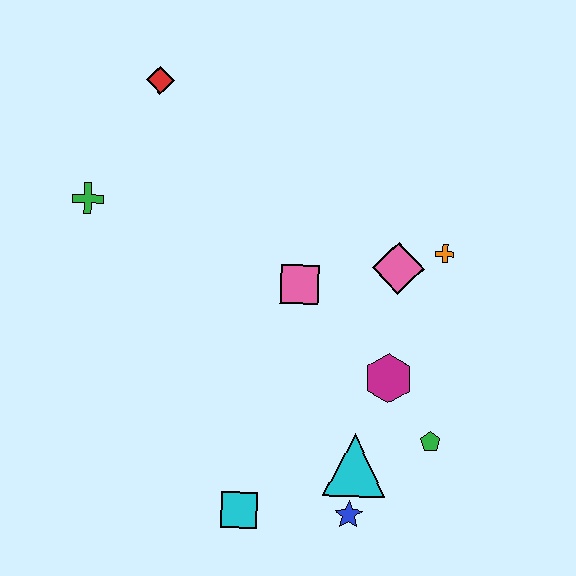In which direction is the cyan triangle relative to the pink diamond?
The cyan triangle is below the pink diamond.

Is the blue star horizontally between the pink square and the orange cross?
Yes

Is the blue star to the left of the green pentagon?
Yes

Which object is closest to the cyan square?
The blue star is closest to the cyan square.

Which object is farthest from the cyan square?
The red diamond is farthest from the cyan square.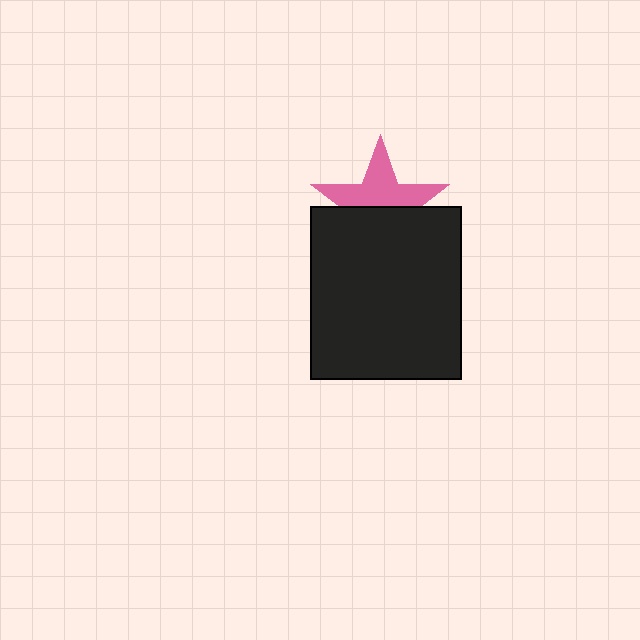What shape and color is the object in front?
The object in front is a black rectangle.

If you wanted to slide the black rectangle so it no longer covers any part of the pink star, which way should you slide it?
Slide it down — that is the most direct way to separate the two shapes.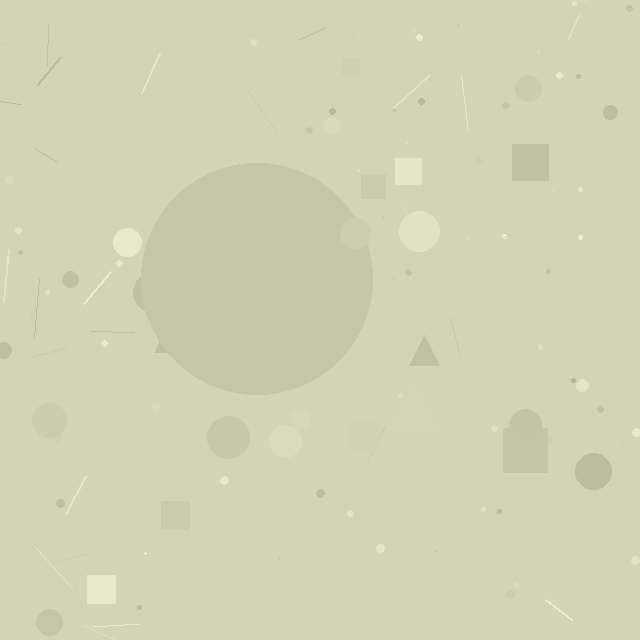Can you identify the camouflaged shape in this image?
The camouflaged shape is a circle.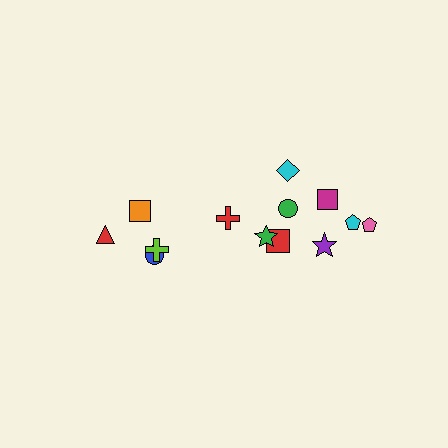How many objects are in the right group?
There are 8 objects.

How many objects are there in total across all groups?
There are 13 objects.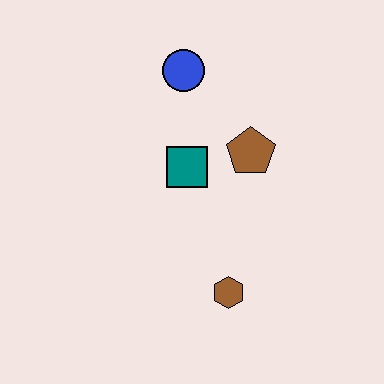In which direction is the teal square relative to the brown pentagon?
The teal square is to the left of the brown pentagon.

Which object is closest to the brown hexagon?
The teal square is closest to the brown hexagon.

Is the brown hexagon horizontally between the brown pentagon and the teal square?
Yes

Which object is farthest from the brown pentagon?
The brown hexagon is farthest from the brown pentagon.